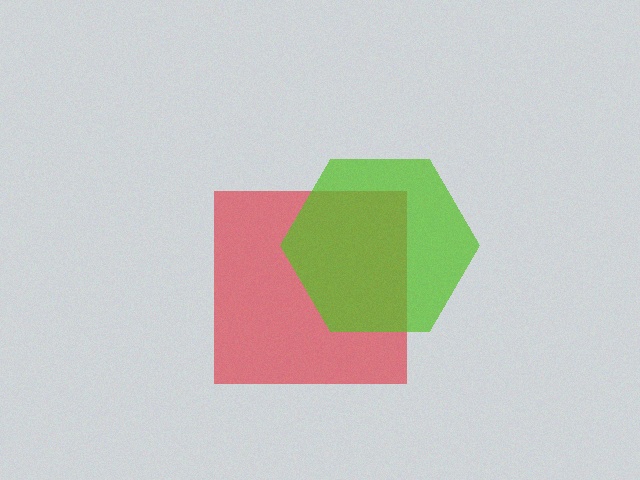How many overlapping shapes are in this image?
There are 2 overlapping shapes in the image.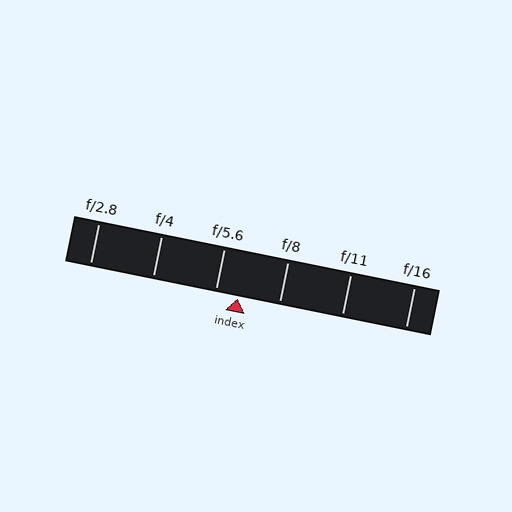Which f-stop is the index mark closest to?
The index mark is closest to f/5.6.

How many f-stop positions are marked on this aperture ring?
There are 6 f-stop positions marked.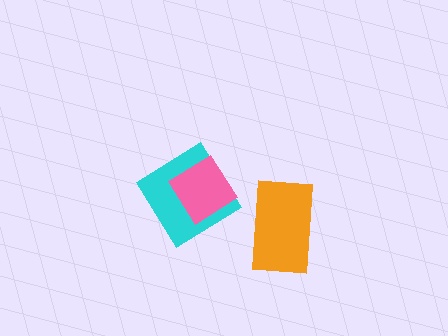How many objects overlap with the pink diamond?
1 object overlaps with the pink diamond.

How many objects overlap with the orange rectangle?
0 objects overlap with the orange rectangle.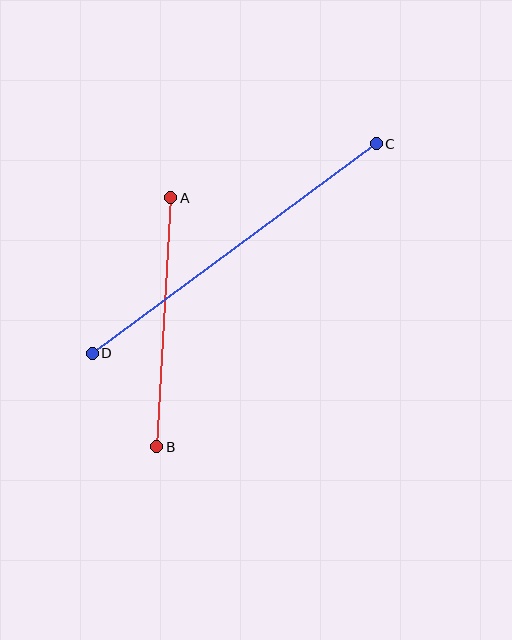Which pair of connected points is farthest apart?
Points C and D are farthest apart.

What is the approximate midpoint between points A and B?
The midpoint is at approximately (164, 322) pixels.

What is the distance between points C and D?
The distance is approximately 353 pixels.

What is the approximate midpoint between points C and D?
The midpoint is at approximately (234, 248) pixels.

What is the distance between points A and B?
The distance is approximately 249 pixels.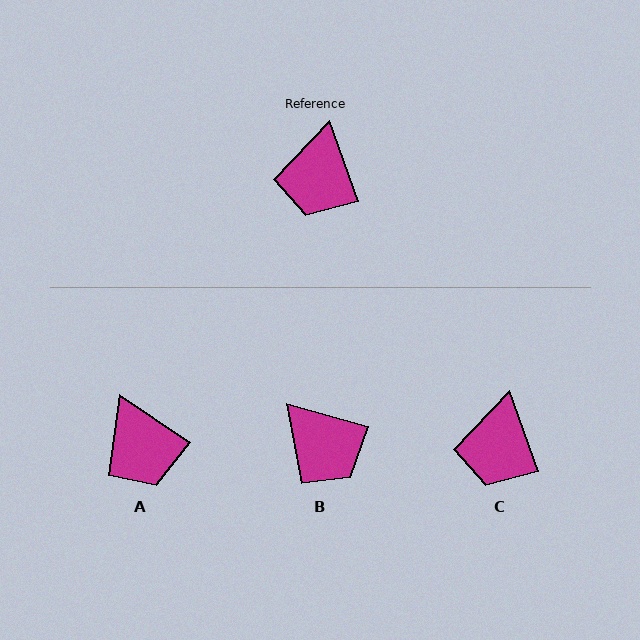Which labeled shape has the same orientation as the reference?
C.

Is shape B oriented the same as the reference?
No, it is off by about 54 degrees.